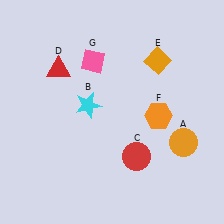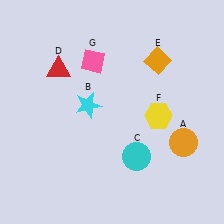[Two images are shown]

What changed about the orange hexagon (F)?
In Image 1, F is orange. In Image 2, it changed to yellow.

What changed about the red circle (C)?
In Image 1, C is red. In Image 2, it changed to cyan.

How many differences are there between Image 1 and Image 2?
There are 2 differences between the two images.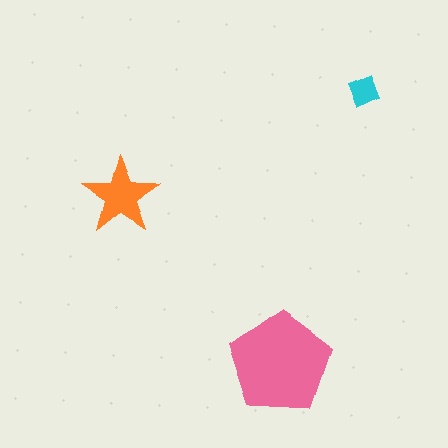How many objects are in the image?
There are 3 objects in the image.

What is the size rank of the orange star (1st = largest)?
2nd.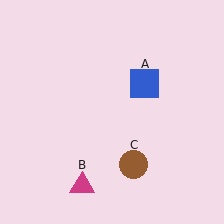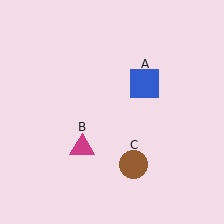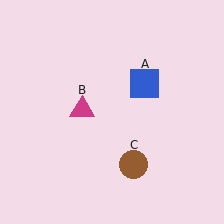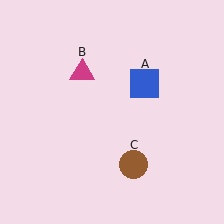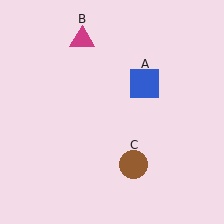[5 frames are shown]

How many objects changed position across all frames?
1 object changed position: magenta triangle (object B).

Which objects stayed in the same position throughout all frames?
Blue square (object A) and brown circle (object C) remained stationary.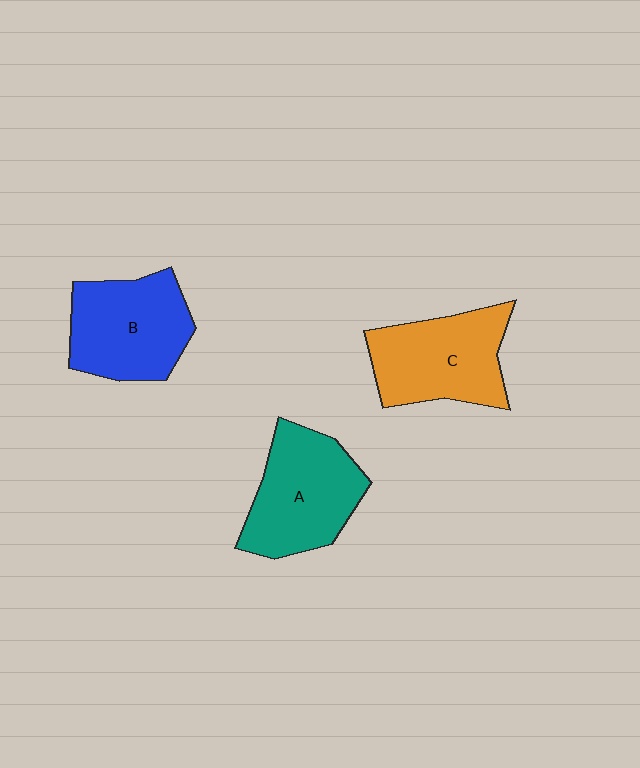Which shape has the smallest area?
Shape B (blue).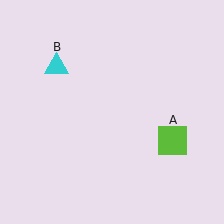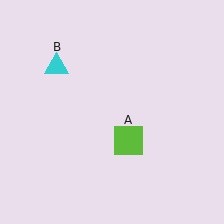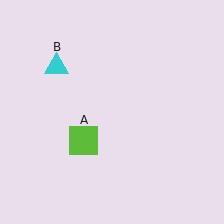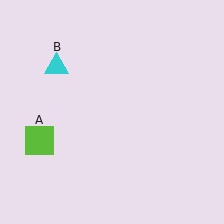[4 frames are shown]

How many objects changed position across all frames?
1 object changed position: lime square (object A).